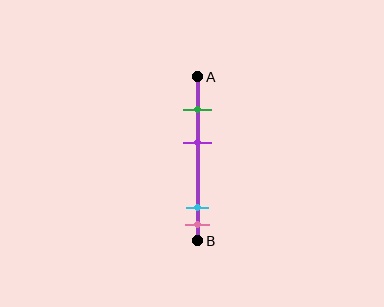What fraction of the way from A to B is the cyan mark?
The cyan mark is approximately 80% (0.8) of the way from A to B.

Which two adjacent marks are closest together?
The cyan and pink marks are the closest adjacent pair.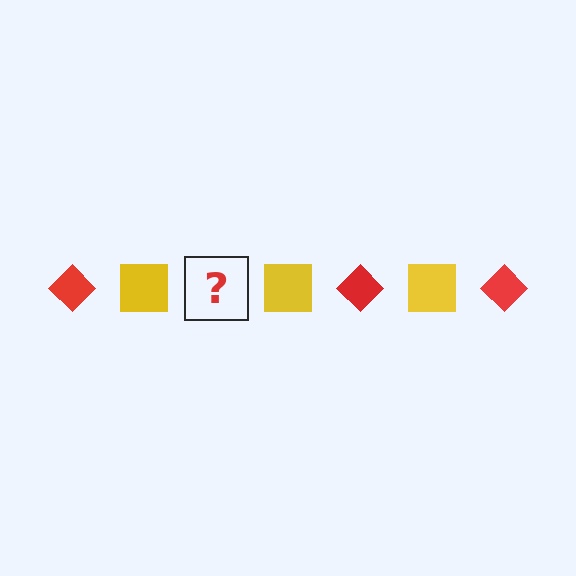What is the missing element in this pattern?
The missing element is a red diamond.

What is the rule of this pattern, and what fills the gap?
The rule is that the pattern alternates between red diamond and yellow square. The gap should be filled with a red diamond.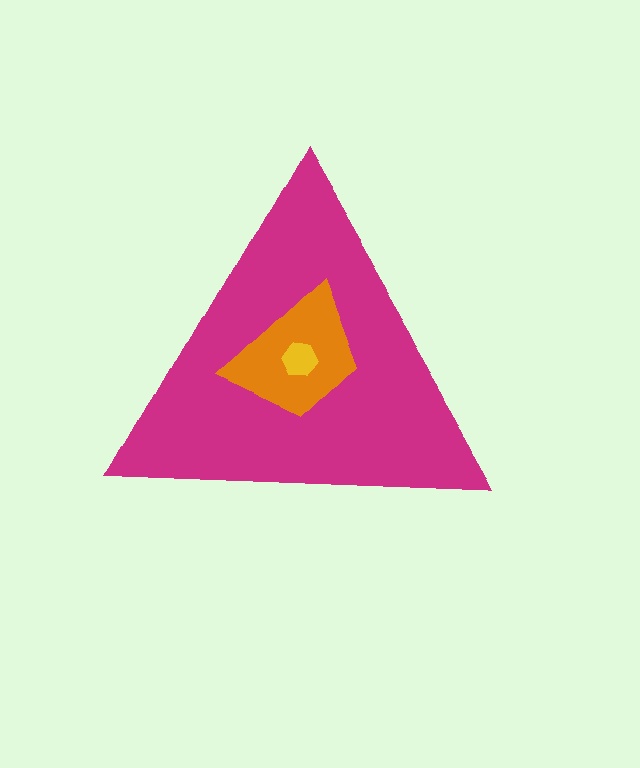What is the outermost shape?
The magenta triangle.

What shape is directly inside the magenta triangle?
The orange trapezoid.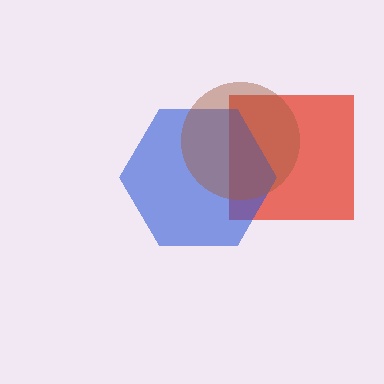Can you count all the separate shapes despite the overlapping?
Yes, there are 3 separate shapes.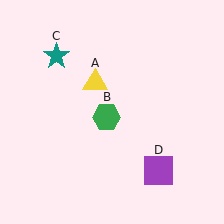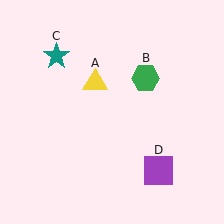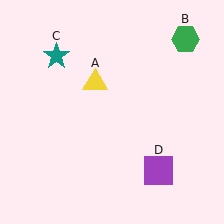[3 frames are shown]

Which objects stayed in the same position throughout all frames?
Yellow triangle (object A) and teal star (object C) and purple square (object D) remained stationary.